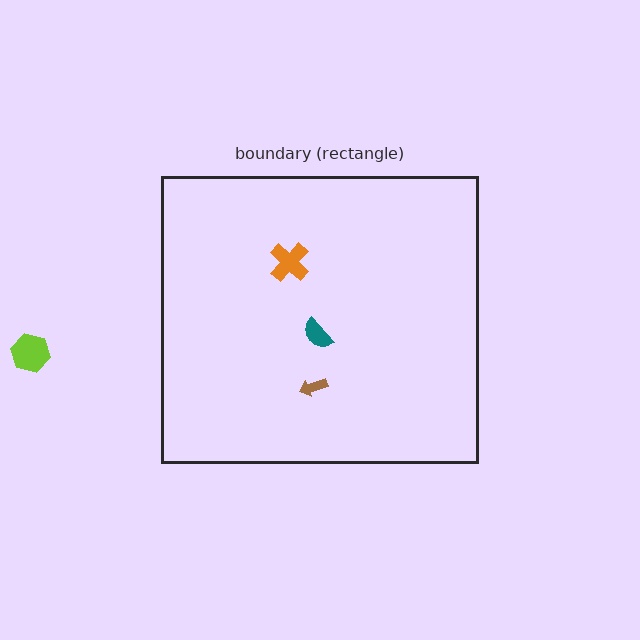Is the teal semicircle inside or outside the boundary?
Inside.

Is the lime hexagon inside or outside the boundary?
Outside.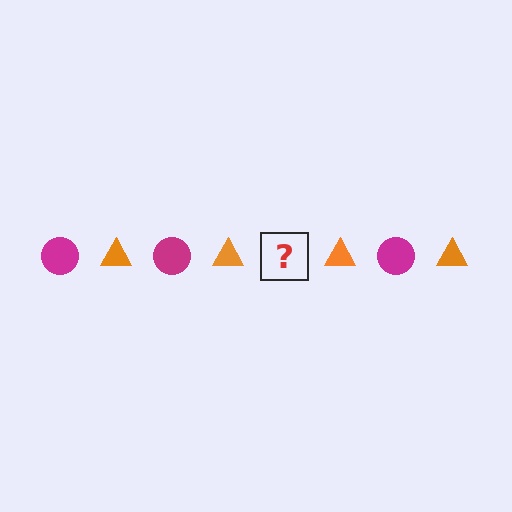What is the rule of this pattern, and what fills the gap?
The rule is that the pattern alternates between magenta circle and orange triangle. The gap should be filled with a magenta circle.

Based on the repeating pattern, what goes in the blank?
The blank should be a magenta circle.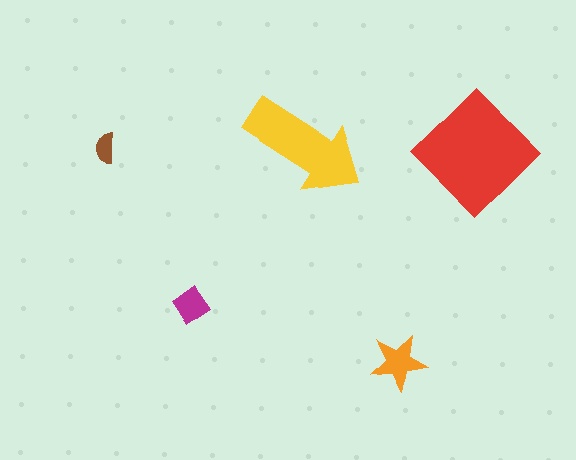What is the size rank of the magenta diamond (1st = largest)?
4th.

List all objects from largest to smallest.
The red diamond, the yellow arrow, the orange star, the magenta diamond, the brown semicircle.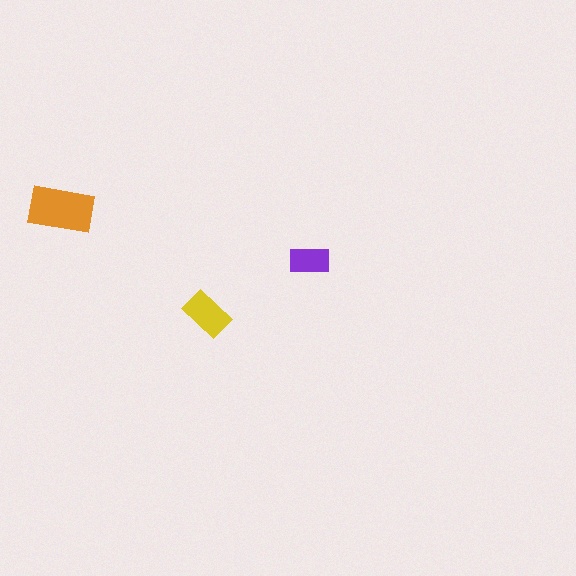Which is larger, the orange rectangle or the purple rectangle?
The orange one.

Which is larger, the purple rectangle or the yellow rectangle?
The yellow one.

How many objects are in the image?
There are 3 objects in the image.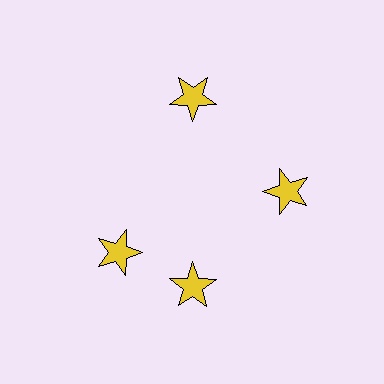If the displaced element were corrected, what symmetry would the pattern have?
It would have 4-fold rotational symmetry — the pattern would map onto itself every 90 degrees.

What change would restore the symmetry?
The symmetry would be restored by rotating it back into even spacing with its neighbors so that all 4 stars sit at equal angles and equal distance from the center.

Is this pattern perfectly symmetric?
No. The 4 yellow stars are arranged in a ring, but one element near the 9 o'clock position is rotated out of alignment along the ring, breaking the 4-fold rotational symmetry.